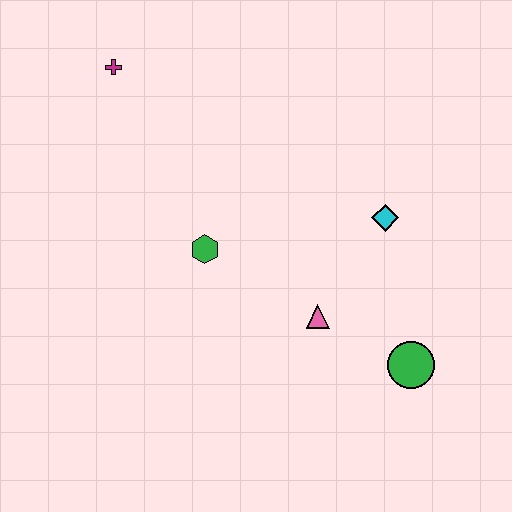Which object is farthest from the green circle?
The magenta cross is farthest from the green circle.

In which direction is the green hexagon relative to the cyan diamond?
The green hexagon is to the left of the cyan diamond.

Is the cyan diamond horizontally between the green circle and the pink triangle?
Yes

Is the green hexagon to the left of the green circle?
Yes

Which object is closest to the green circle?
The pink triangle is closest to the green circle.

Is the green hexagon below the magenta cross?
Yes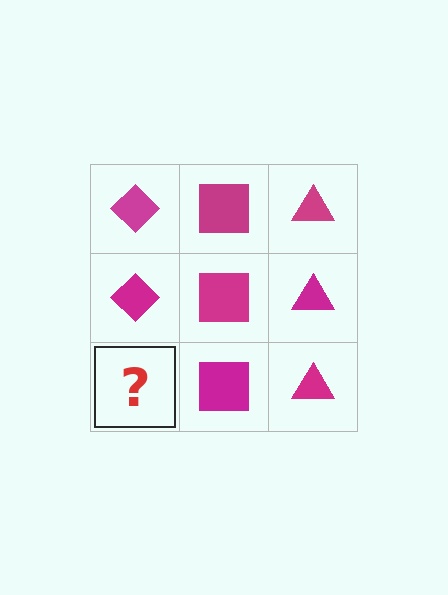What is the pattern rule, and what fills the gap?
The rule is that each column has a consistent shape. The gap should be filled with a magenta diamond.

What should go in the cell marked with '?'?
The missing cell should contain a magenta diamond.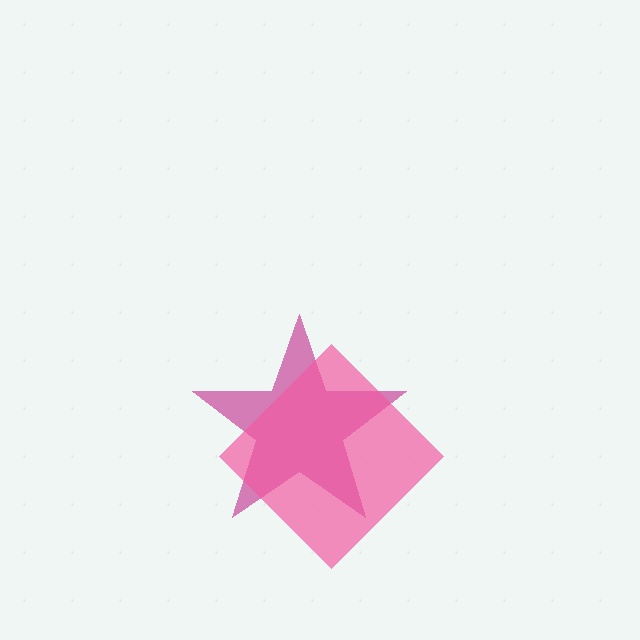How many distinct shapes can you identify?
There are 2 distinct shapes: a magenta star, a pink diamond.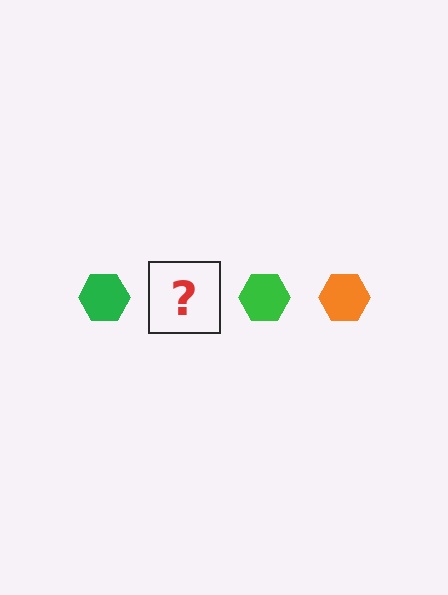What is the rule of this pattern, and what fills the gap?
The rule is that the pattern cycles through green, orange hexagons. The gap should be filled with an orange hexagon.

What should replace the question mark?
The question mark should be replaced with an orange hexagon.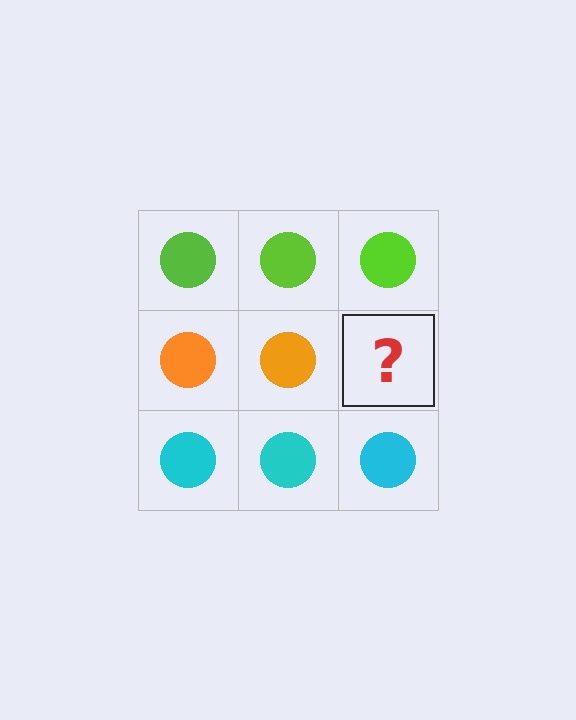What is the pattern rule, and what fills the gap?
The rule is that each row has a consistent color. The gap should be filled with an orange circle.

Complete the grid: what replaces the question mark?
The question mark should be replaced with an orange circle.